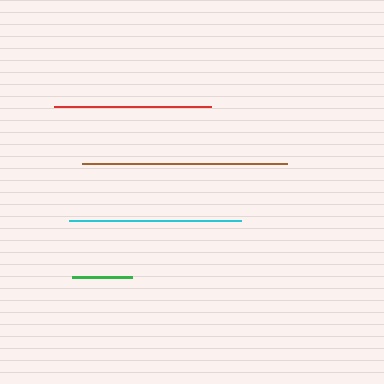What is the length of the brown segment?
The brown segment is approximately 206 pixels long.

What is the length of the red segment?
The red segment is approximately 157 pixels long.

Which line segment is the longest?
The brown line is the longest at approximately 206 pixels.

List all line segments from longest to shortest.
From longest to shortest: brown, cyan, red, green.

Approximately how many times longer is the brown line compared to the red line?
The brown line is approximately 1.3 times the length of the red line.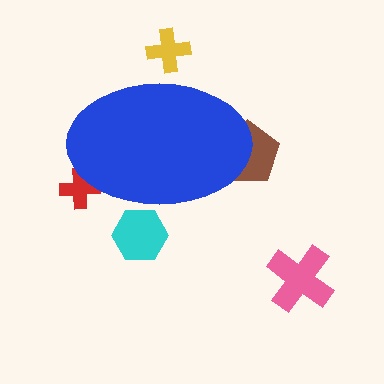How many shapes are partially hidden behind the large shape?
4 shapes are partially hidden.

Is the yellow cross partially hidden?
Yes, the yellow cross is partially hidden behind the blue ellipse.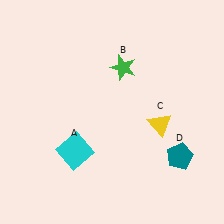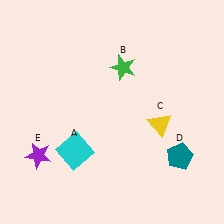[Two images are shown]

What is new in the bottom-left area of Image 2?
A purple star (E) was added in the bottom-left area of Image 2.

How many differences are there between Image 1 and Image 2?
There is 1 difference between the two images.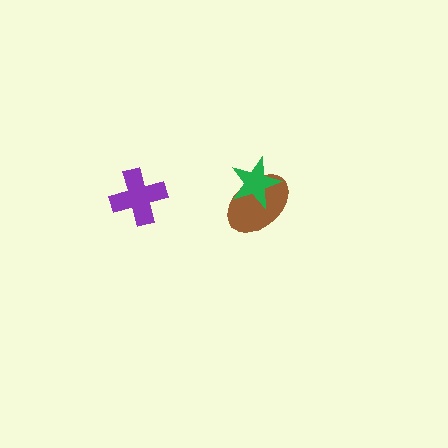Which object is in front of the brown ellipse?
The green star is in front of the brown ellipse.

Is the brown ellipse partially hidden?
Yes, it is partially covered by another shape.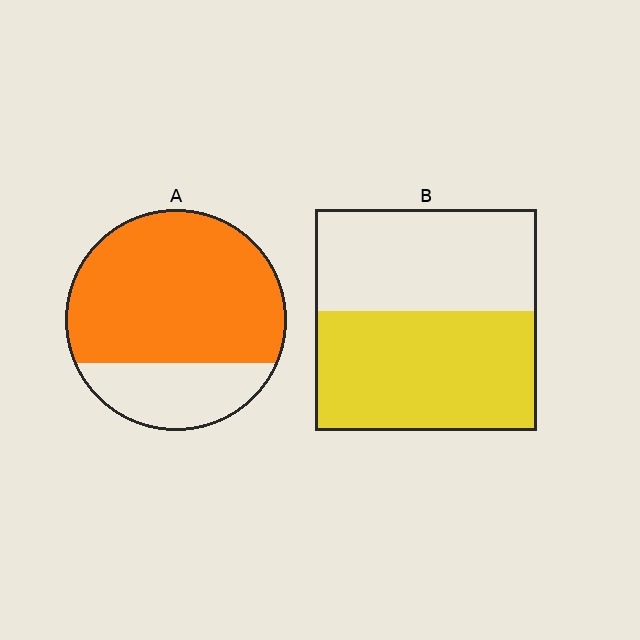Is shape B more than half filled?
Yes.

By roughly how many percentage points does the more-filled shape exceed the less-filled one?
By roughly 20 percentage points (A over B).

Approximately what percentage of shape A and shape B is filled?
A is approximately 75% and B is approximately 55%.